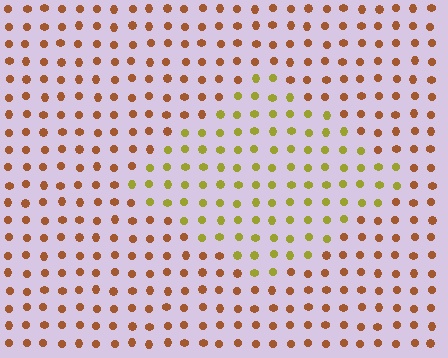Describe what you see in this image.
The image is filled with small brown elements in a uniform arrangement. A diamond-shaped region is visible where the elements are tinted to a slightly different hue, forming a subtle color boundary.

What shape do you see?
I see a diamond.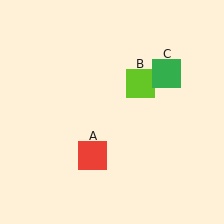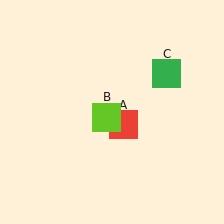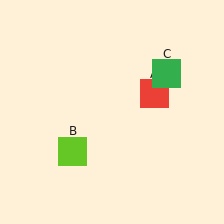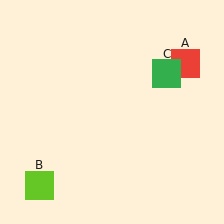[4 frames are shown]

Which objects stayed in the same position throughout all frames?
Green square (object C) remained stationary.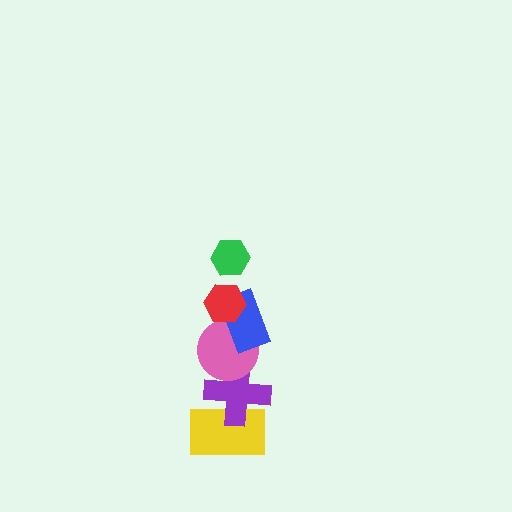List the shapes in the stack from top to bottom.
From top to bottom: the green hexagon, the red hexagon, the blue rectangle, the pink circle, the purple cross, the yellow rectangle.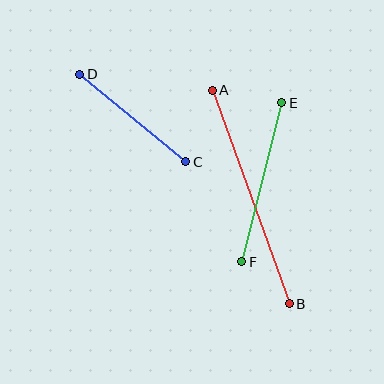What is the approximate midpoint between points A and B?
The midpoint is at approximately (251, 197) pixels.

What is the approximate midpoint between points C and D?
The midpoint is at approximately (133, 118) pixels.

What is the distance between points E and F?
The distance is approximately 164 pixels.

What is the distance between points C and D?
The distance is approximately 137 pixels.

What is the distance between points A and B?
The distance is approximately 227 pixels.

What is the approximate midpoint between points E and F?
The midpoint is at approximately (262, 182) pixels.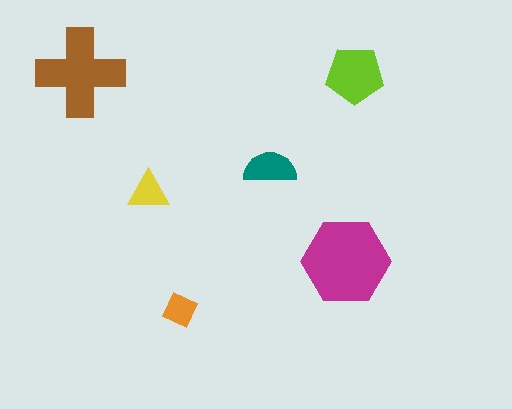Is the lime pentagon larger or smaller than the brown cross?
Smaller.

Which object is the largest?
The magenta hexagon.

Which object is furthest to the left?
The brown cross is leftmost.